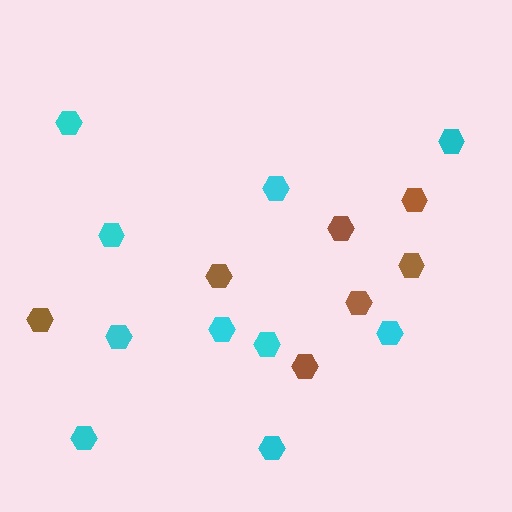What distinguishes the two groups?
There are 2 groups: one group of brown hexagons (7) and one group of cyan hexagons (10).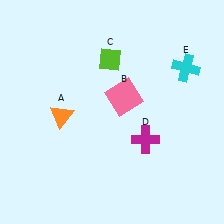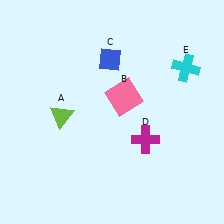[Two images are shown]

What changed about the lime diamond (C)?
In Image 1, C is lime. In Image 2, it changed to blue.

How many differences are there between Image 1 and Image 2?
There are 2 differences between the two images.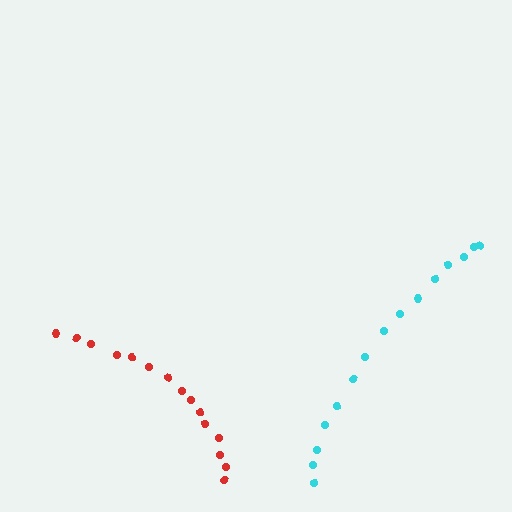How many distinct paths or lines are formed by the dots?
There are 2 distinct paths.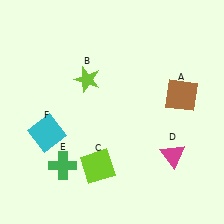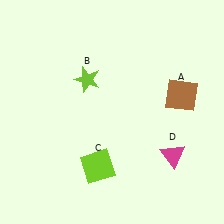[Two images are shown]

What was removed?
The cyan square (F), the green cross (E) were removed in Image 2.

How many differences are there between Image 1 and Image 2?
There are 2 differences between the two images.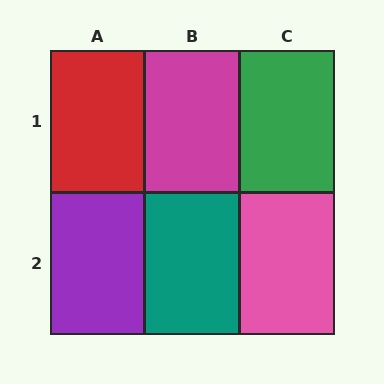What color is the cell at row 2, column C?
Pink.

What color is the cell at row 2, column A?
Purple.